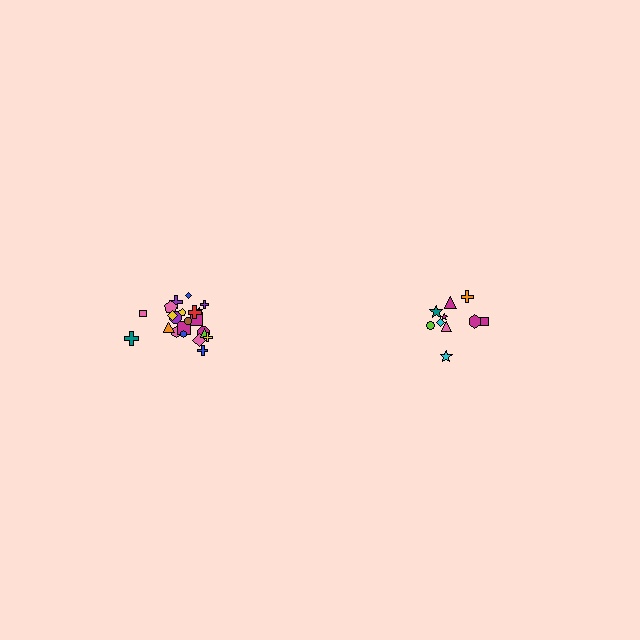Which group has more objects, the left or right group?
The left group.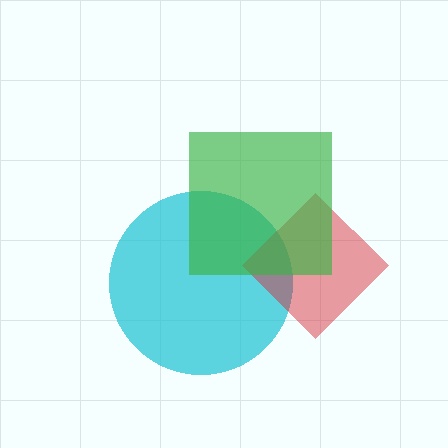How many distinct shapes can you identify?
There are 3 distinct shapes: a cyan circle, a red diamond, a green square.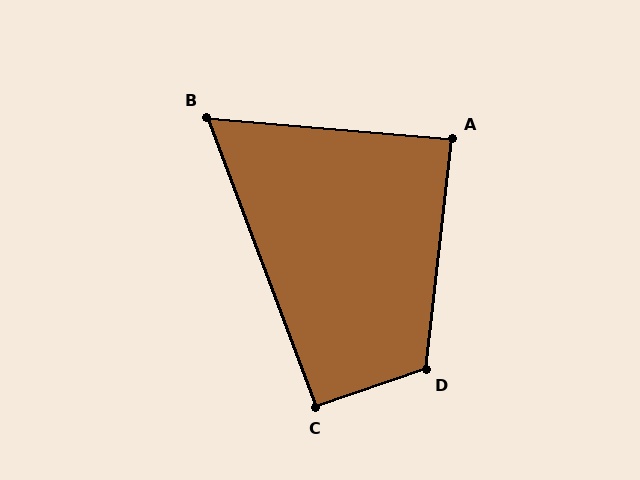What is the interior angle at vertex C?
Approximately 92 degrees (approximately right).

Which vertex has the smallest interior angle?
B, at approximately 65 degrees.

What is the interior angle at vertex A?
Approximately 88 degrees (approximately right).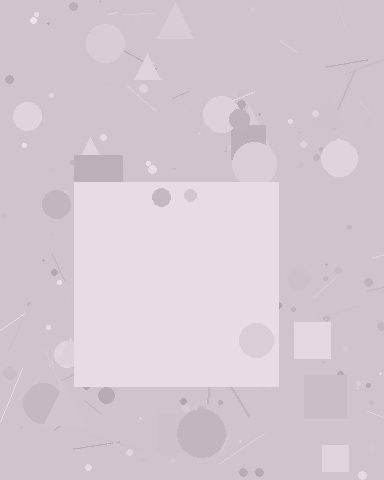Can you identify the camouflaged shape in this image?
The camouflaged shape is a square.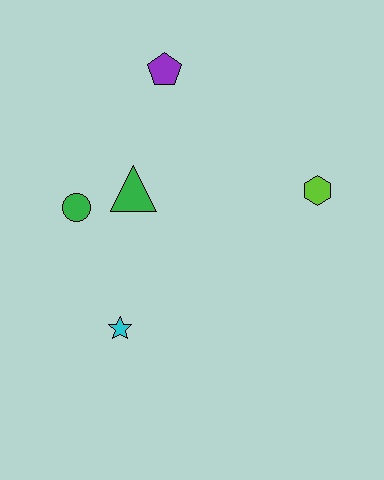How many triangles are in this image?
There is 1 triangle.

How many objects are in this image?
There are 5 objects.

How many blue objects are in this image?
There are no blue objects.